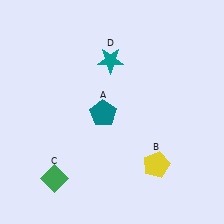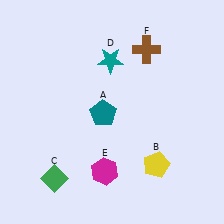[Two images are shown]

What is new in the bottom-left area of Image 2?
A magenta hexagon (E) was added in the bottom-left area of Image 2.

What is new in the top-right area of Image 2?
A brown cross (F) was added in the top-right area of Image 2.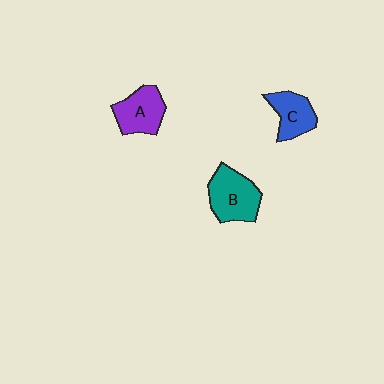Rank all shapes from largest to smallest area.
From largest to smallest: B (teal), A (purple), C (blue).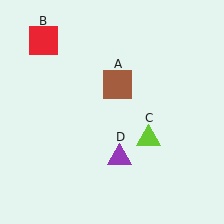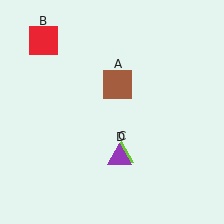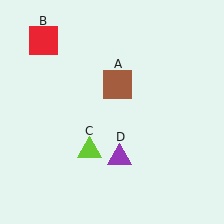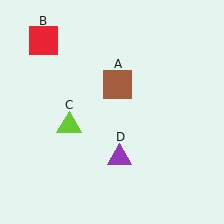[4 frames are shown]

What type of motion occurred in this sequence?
The lime triangle (object C) rotated clockwise around the center of the scene.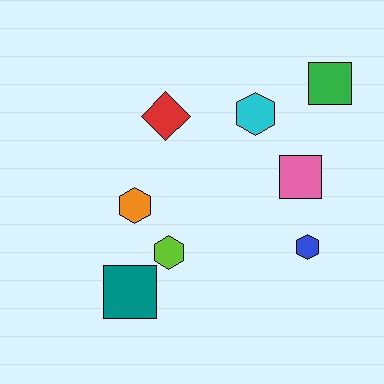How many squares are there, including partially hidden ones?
There are 3 squares.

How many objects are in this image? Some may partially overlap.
There are 8 objects.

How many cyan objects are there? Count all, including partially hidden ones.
There is 1 cyan object.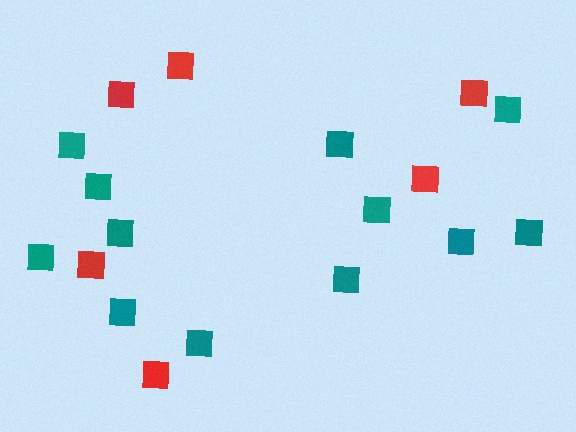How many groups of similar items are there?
There are 2 groups: one group of red squares (6) and one group of teal squares (12).